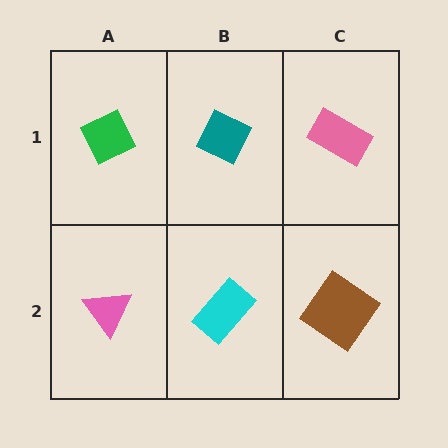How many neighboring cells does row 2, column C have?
2.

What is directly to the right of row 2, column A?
A cyan rectangle.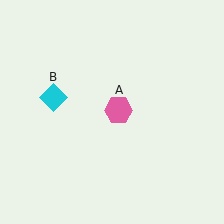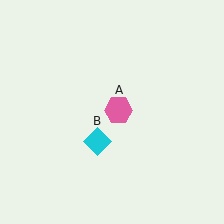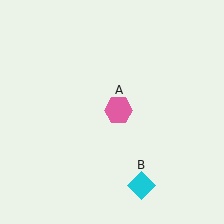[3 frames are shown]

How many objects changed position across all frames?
1 object changed position: cyan diamond (object B).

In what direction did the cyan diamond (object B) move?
The cyan diamond (object B) moved down and to the right.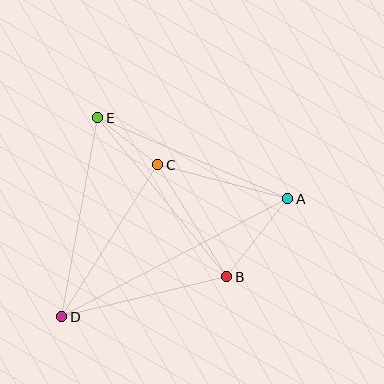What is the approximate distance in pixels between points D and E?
The distance between D and E is approximately 202 pixels.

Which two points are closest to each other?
Points C and E are closest to each other.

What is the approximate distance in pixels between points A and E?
The distance between A and E is approximately 207 pixels.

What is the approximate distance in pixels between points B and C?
The distance between B and C is approximately 132 pixels.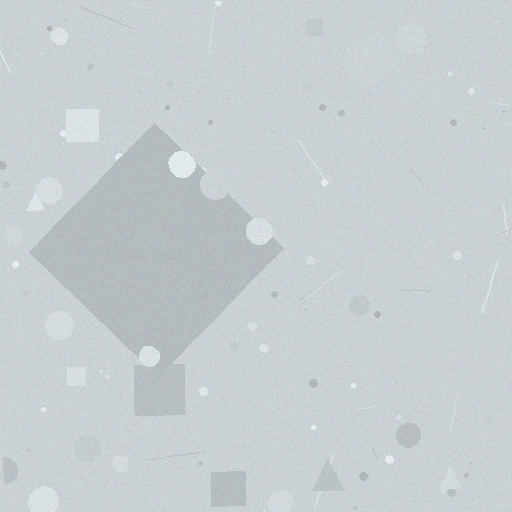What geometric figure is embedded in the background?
A diamond is embedded in the background.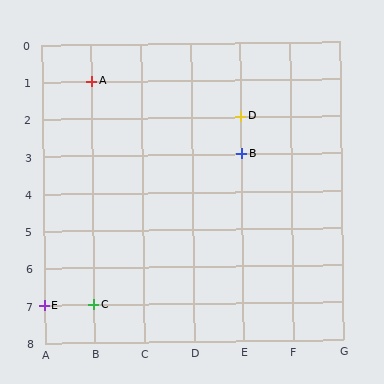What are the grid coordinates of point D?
Point D is at grid coordinates (E, 2).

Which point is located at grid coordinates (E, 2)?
Point D is at (E, 2).